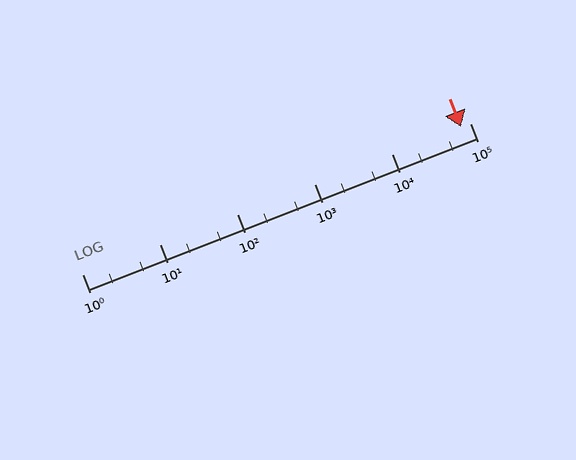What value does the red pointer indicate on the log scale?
The pointer indicates approximately 76000.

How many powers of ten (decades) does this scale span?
The scale spans 5 decades, from 1 to 100000.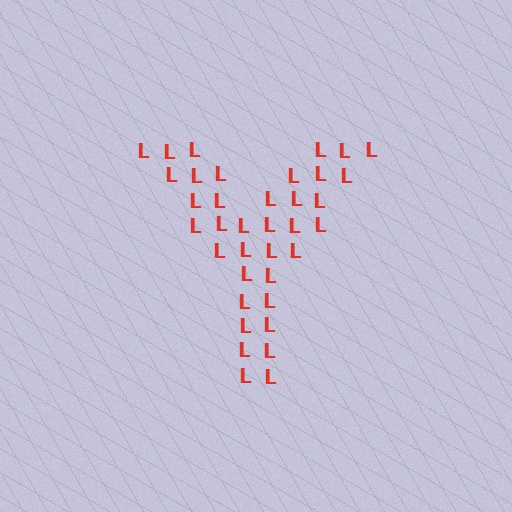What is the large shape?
The large shape is the letter Y.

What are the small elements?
The small elements are letter L's.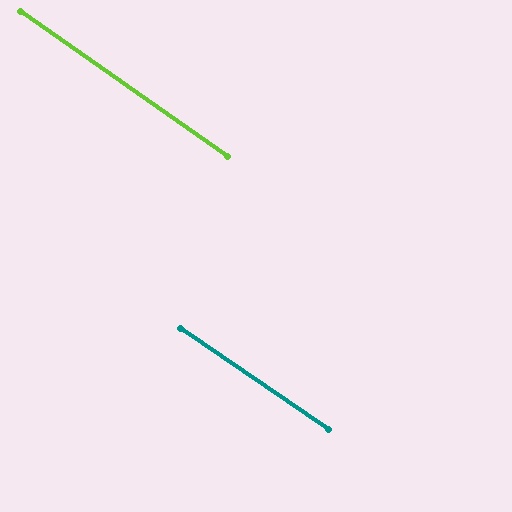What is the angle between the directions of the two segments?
Approximately 1 degree.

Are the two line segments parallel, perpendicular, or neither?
Parallel — their directions differ by only 0.5°.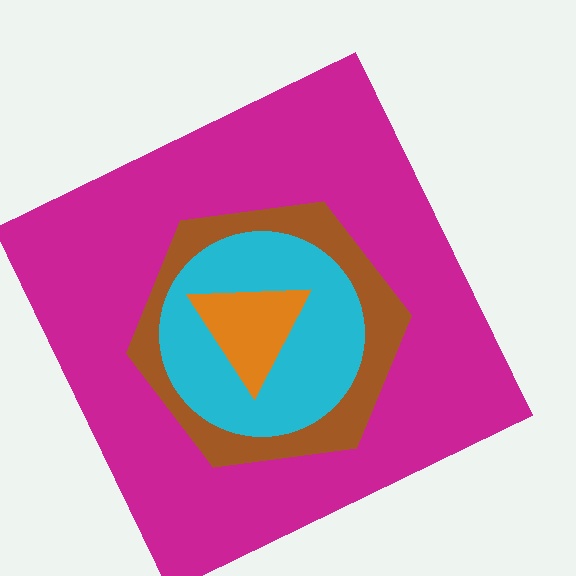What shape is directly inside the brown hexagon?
The cyan circle.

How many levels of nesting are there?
4.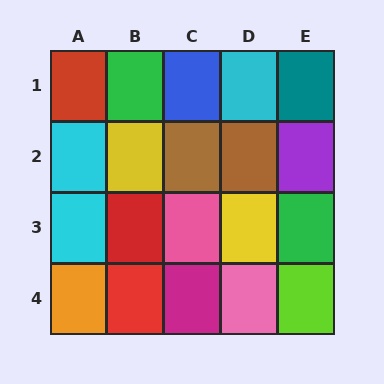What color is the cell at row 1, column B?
Green.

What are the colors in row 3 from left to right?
Cyan, red, pink, yellow, green.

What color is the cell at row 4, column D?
Pink.